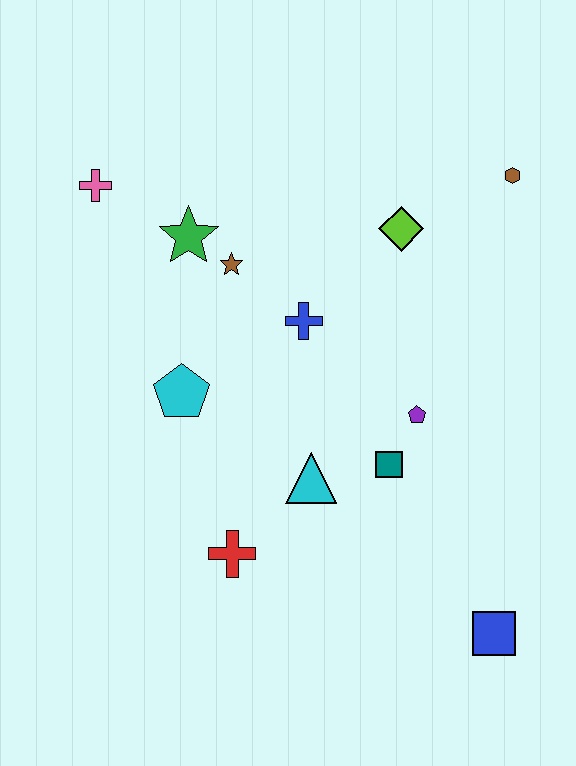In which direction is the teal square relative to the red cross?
The teal square is to the right of the red cross.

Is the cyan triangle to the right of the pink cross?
Yes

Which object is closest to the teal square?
The purple pentagon is closest to the teal square.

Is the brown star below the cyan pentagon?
No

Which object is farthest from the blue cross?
The blue square is farthest from the blue cross.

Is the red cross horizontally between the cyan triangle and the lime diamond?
No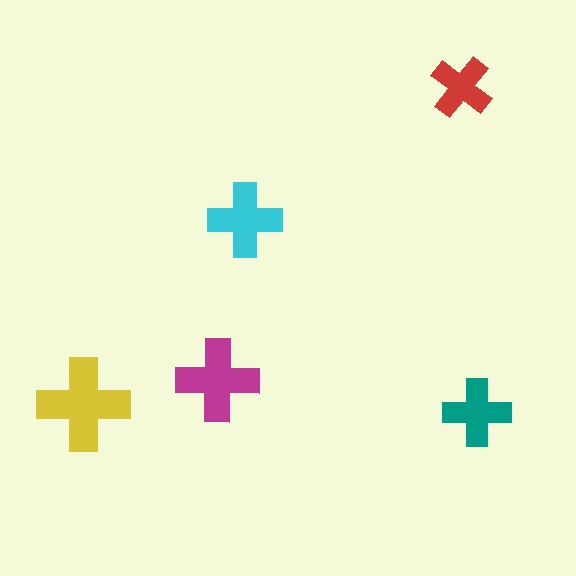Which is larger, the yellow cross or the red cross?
The yellow one.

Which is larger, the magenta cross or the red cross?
The magenta one.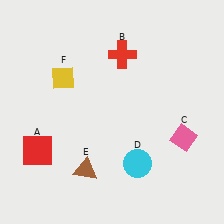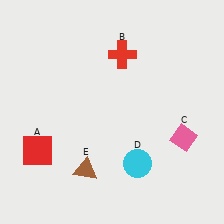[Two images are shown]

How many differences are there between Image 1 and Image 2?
There is 1 difference between the two images.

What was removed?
The yellow diamond (F) was removed in Image 2.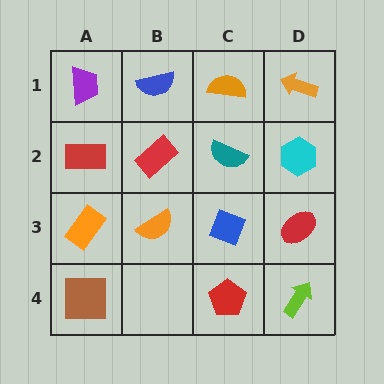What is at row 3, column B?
An orange semicircle.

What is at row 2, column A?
A red rectangle.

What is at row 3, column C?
A blue diamond.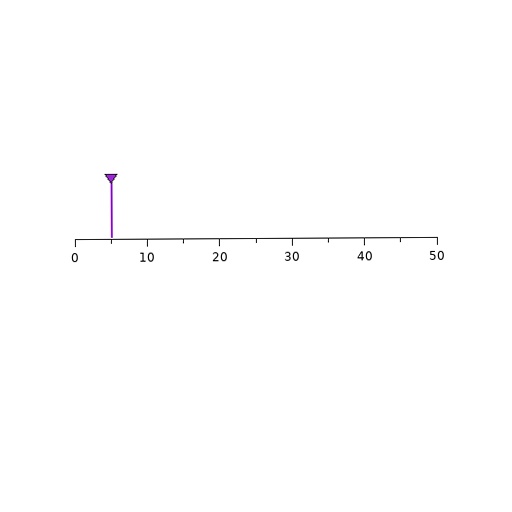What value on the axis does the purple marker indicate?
The marker indicates approximately 5.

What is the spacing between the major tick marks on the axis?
The major ticks are spaced 10 apart.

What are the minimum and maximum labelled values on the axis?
The axis runs from 0 to 50.